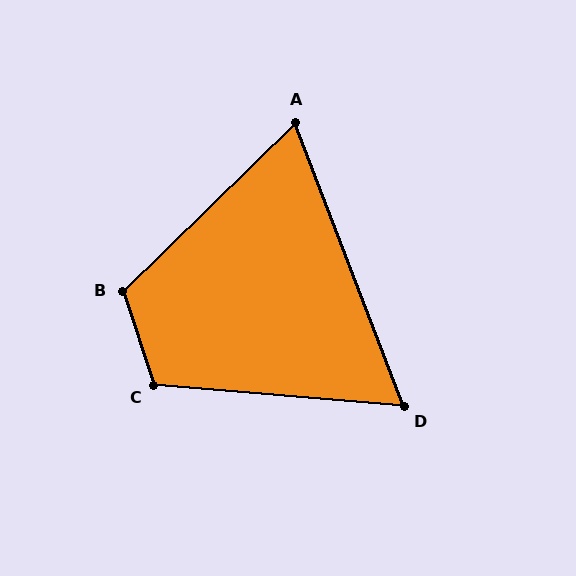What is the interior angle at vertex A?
Approximately 67 degrees (acute).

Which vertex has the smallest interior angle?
D, at approximately 64 degrees.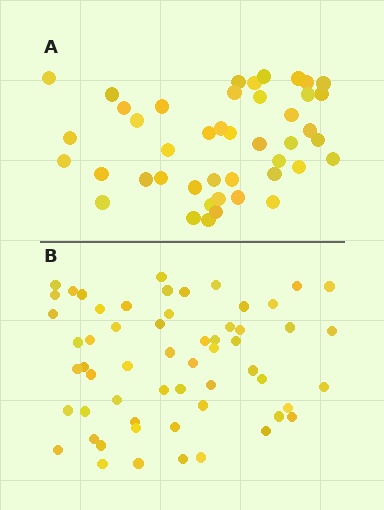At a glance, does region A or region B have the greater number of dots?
Region B (the bottom region) has more dots.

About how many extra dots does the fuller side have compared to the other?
Region B has approximately 15 more dots than region A.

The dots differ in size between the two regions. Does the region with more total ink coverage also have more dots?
No. Region A has more total ink coverage because its dots are larger, but region B actually contains more individual dots. Total area can be misleading — the number of items is what matters here.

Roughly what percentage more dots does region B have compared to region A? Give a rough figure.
About 30% more.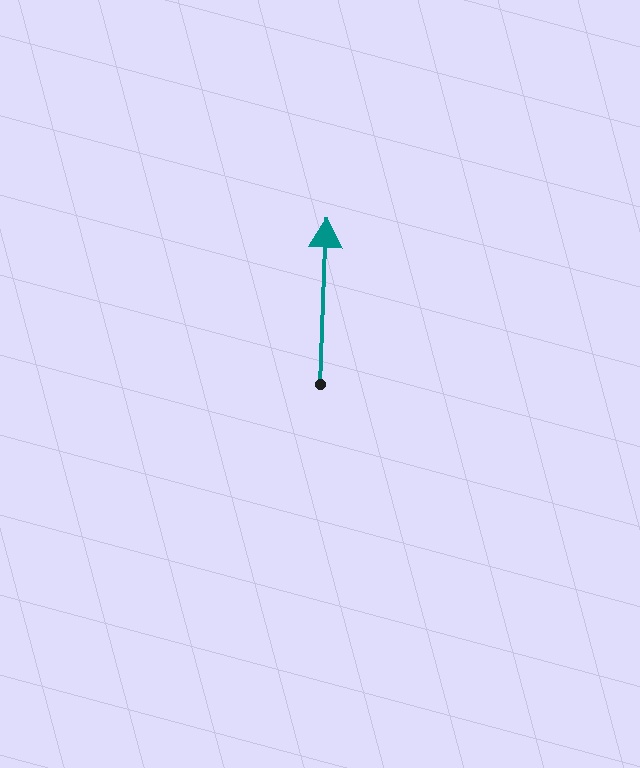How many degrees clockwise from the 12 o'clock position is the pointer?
Approximately 2 degrees.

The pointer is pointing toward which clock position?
Roughly 12 o'clock.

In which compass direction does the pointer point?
North.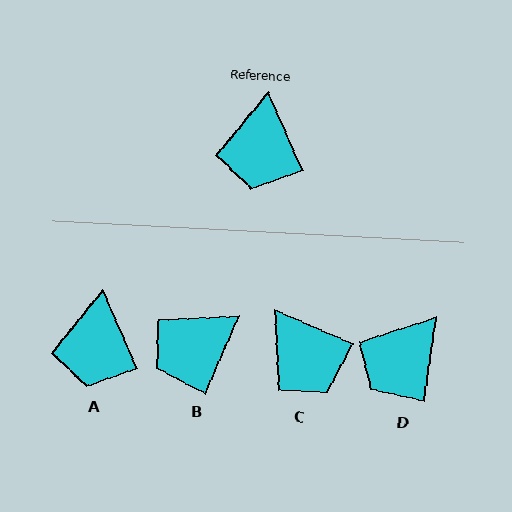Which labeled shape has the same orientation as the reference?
A.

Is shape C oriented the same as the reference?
No, it is off by about 42 degrees.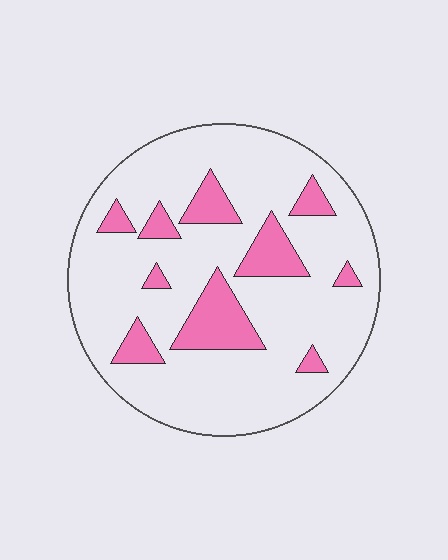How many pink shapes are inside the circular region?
10.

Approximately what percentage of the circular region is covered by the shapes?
Approximately 20%.